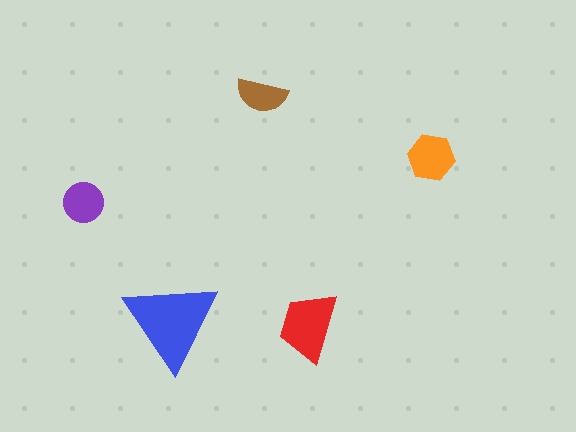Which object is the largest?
The blue triangle.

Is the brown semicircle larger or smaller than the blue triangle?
Smaller.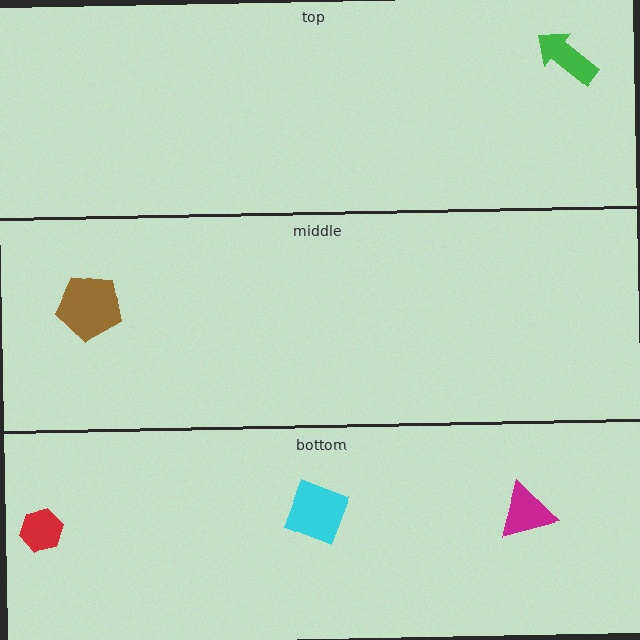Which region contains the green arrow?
The top region.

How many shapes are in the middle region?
1.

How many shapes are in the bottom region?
3.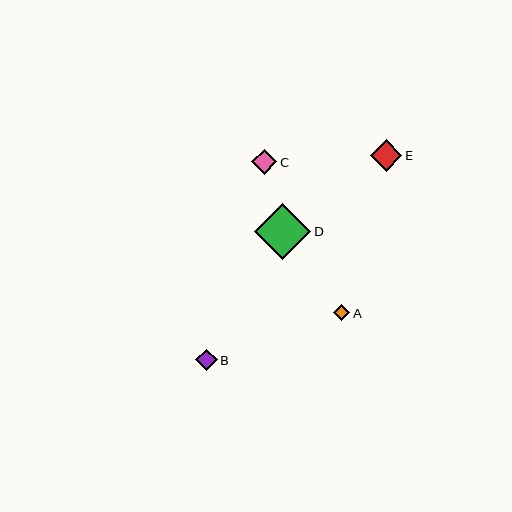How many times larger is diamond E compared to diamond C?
Diamond E is approximately 1.3 times the size of diamond C.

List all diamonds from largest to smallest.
From largest to smallest: D, E, C, B, A.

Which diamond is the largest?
Diamond D is the largest with a size of approximately 56 pixels.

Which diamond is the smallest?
Diamond A is the smallest with a size of approximately 16 pixels.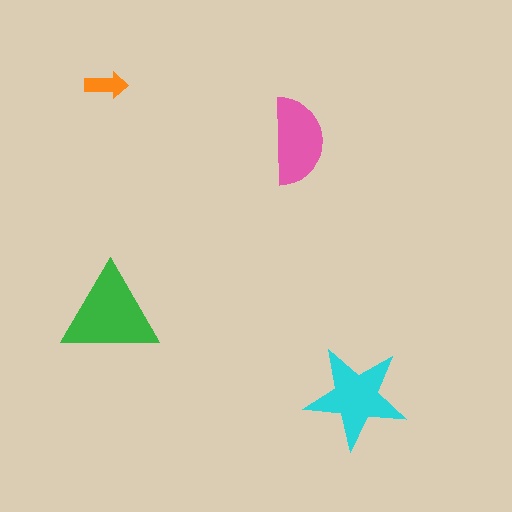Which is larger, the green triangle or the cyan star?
The green triangle.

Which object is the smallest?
The orange arrow.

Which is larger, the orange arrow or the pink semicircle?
The pink semicircle.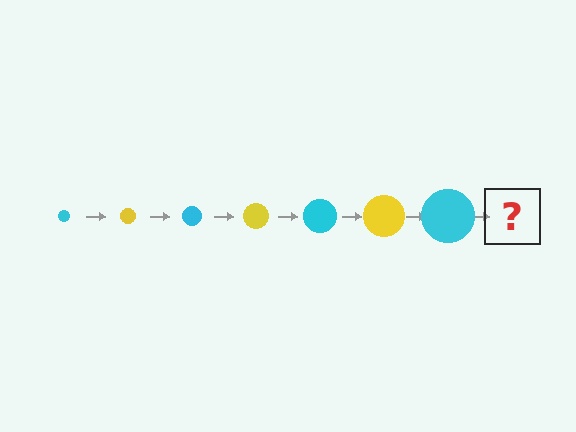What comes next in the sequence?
The next element should be a yellow circle, larger than the previous one.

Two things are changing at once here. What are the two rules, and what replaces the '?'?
The two rules are that the circle grows larger each step and the color cycles through cyan and yellow. The '?' should be a yellow circle, larger than the previous one.